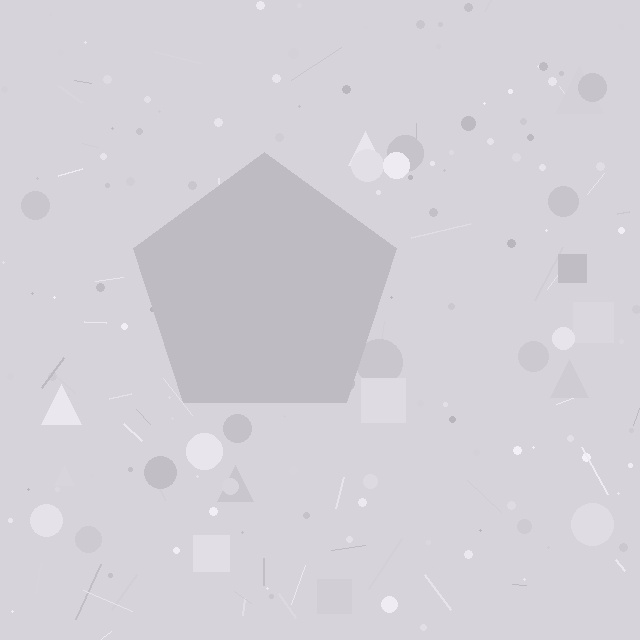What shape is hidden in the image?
A pentagon is hidden in the image.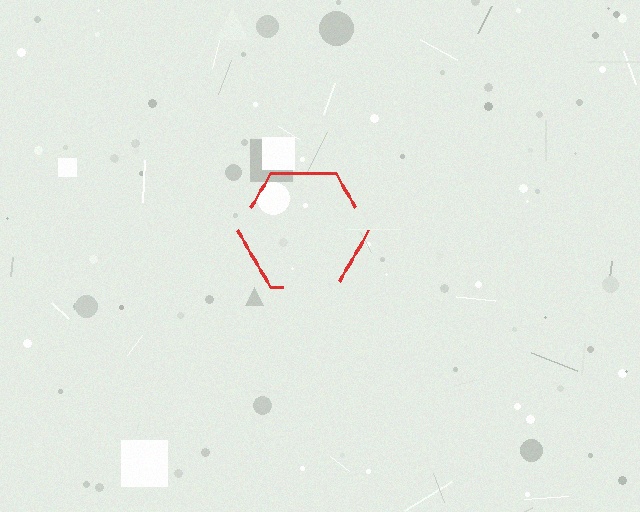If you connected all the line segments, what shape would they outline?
They would outline a hexagon.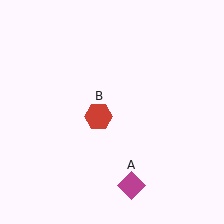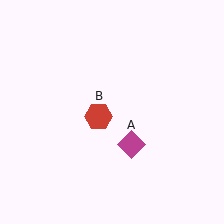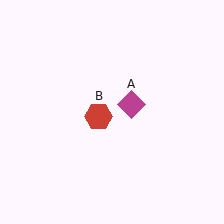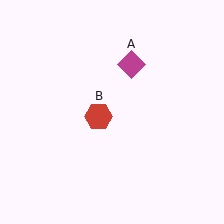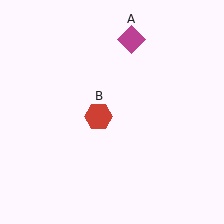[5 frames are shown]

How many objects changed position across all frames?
1 object changed position: magenta diamond (object A).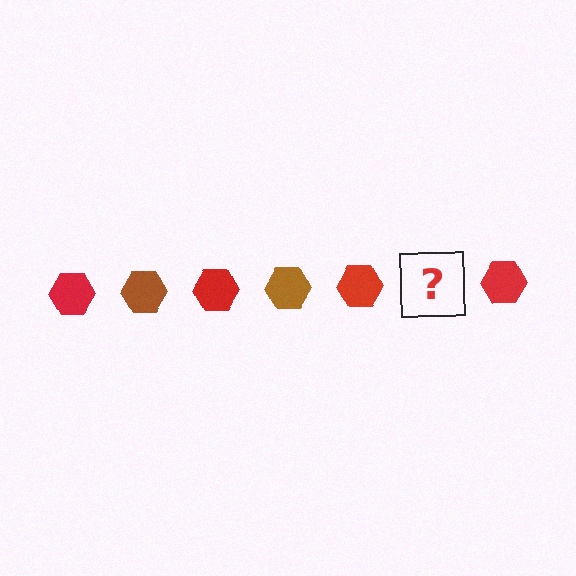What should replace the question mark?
The question mark should be replaced with a brown hexagon.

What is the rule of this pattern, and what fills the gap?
The rule is that the pattern cycles through red, brown hexagons. The gap should be filled with a brown hexagon.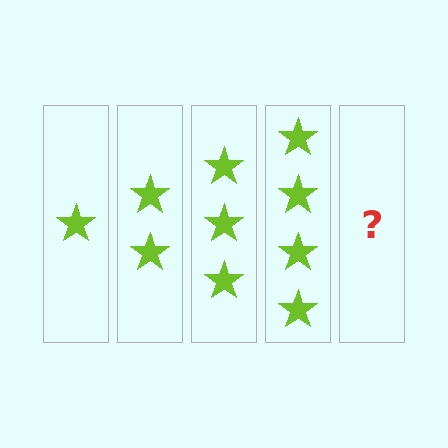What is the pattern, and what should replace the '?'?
The pattern is that each step adds one more star. The '?' should be 5 stars.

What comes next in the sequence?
The next element should be 5 stars.